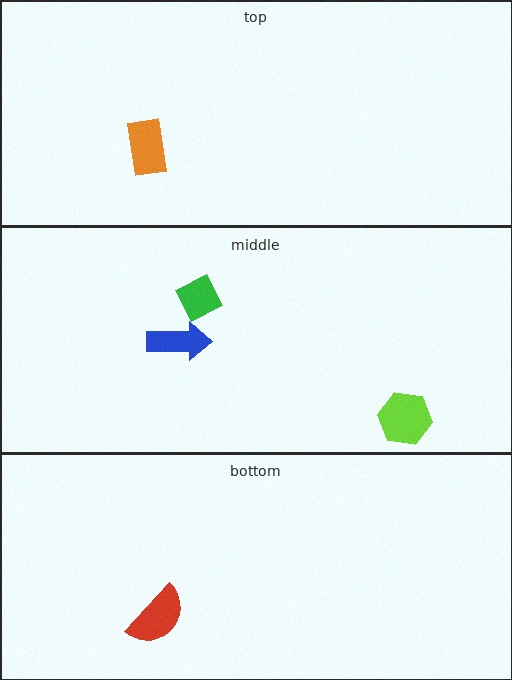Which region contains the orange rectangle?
The top region.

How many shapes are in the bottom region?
1.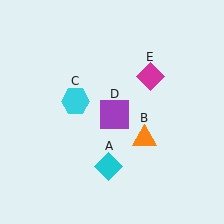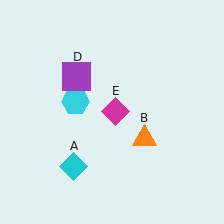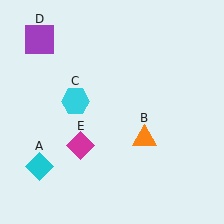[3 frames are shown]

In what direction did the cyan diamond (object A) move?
The cyan diamond (object A) moved left.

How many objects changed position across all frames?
3 objects changed position: cyan diamond (object A), purple square (object D), magenta diamond (object E).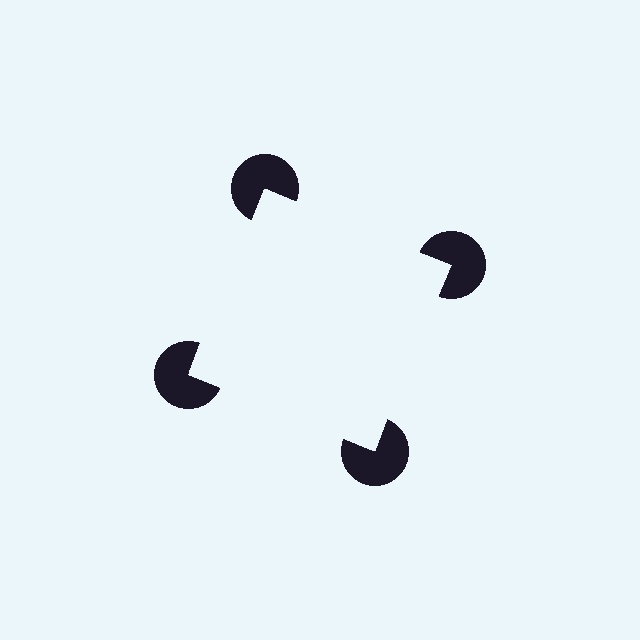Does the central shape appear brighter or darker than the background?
It typically appears slightly brighter than the background, even though no actual brightness change is drawn.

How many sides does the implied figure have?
4 sides.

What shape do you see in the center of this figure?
An illusory square — its edges are inferred from the aligned wedge cuts in the pac-man discs, not physically drawn.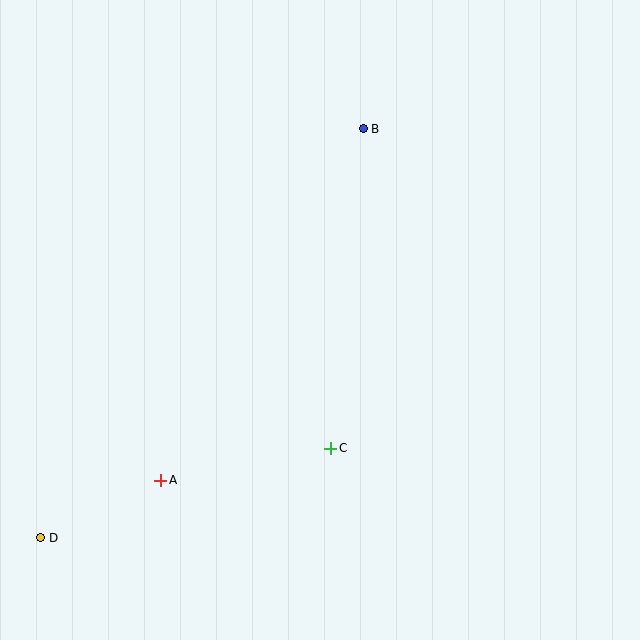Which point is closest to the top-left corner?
Point B is closest to the top-left corner.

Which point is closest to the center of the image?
Point C at (331, 448) is closest to the center.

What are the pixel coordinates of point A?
Point A is at (161, 480).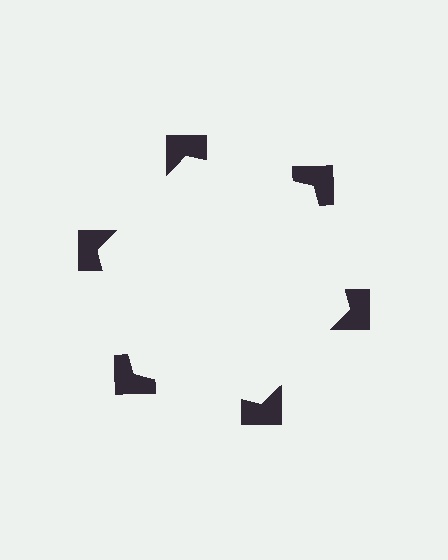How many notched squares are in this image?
There are 6 — one at each vertex of the illusory hexagon.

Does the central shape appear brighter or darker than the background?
It typically appears slightly brighter than the background, even though no actual brightness change is drawn.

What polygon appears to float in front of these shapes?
An illusory hexagon — its edges are inferred from the aligned wedge cuts in the notched squares, not physically drawn.